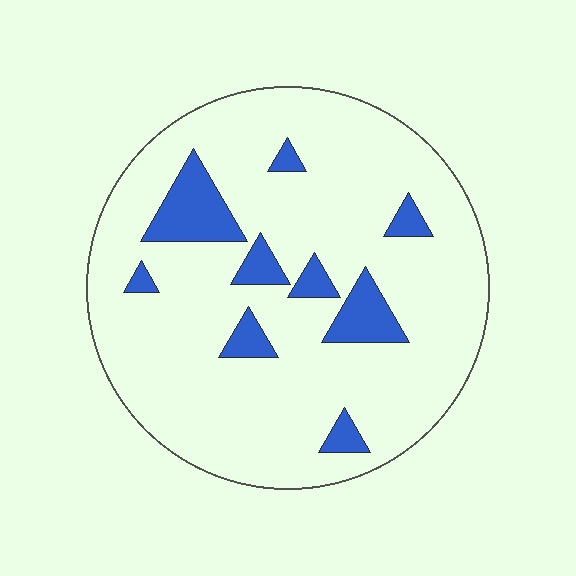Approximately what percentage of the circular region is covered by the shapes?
Approximately 15%.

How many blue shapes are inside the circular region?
9.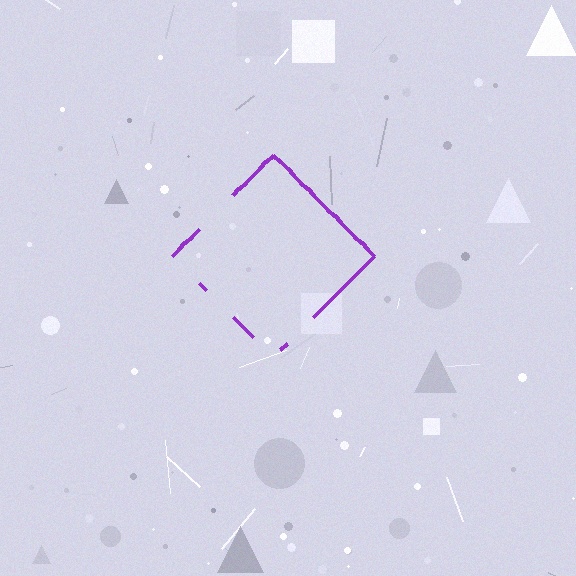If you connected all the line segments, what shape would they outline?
They would outline a diamond.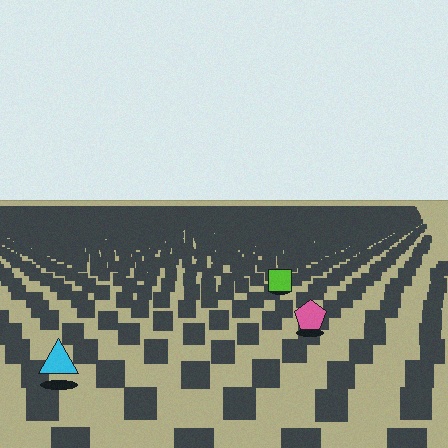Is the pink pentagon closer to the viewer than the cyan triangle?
No. The cyan triangle is closer — you can tell from the texture gradient: the ground texture is coarser near it.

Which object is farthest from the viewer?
The lime square is farthest from the viewer. It appears smaller and the ground texture around it is denser.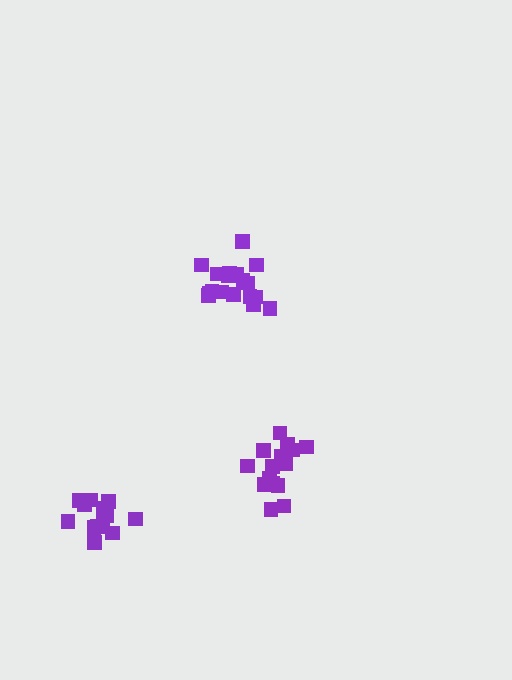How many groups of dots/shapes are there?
There are 3 groups.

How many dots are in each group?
Group 1: 13 dots, Group 2: 18 dots, Group 3: 15 dots (46 total).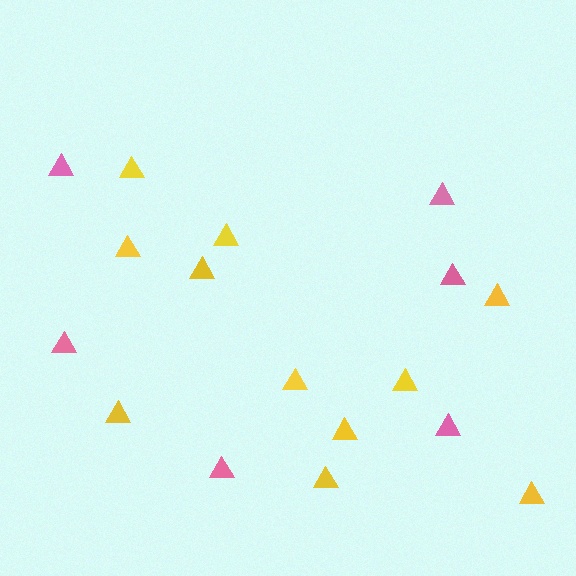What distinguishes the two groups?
There are 2 groups: one group of pink triangles (6) and one group of yellow triangles (11).